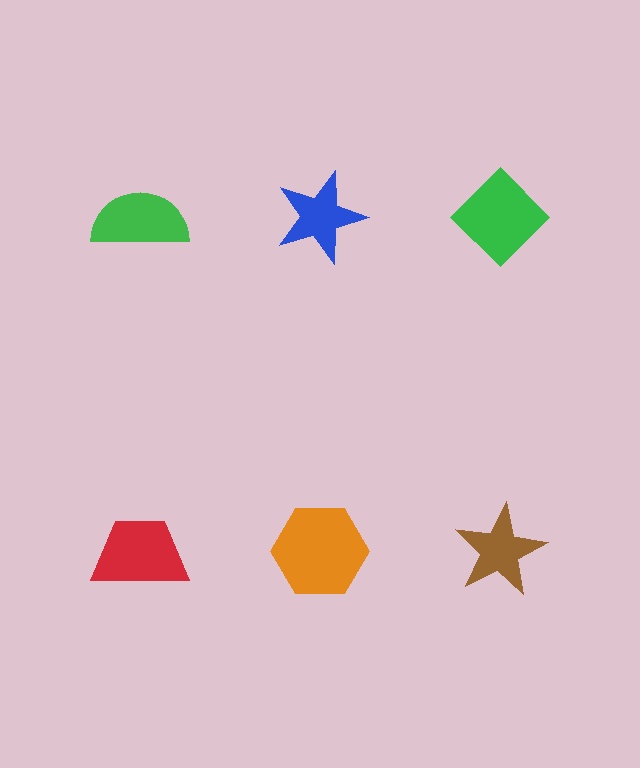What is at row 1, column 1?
A green semicircle.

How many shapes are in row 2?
3 shapes.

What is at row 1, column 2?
A blue star.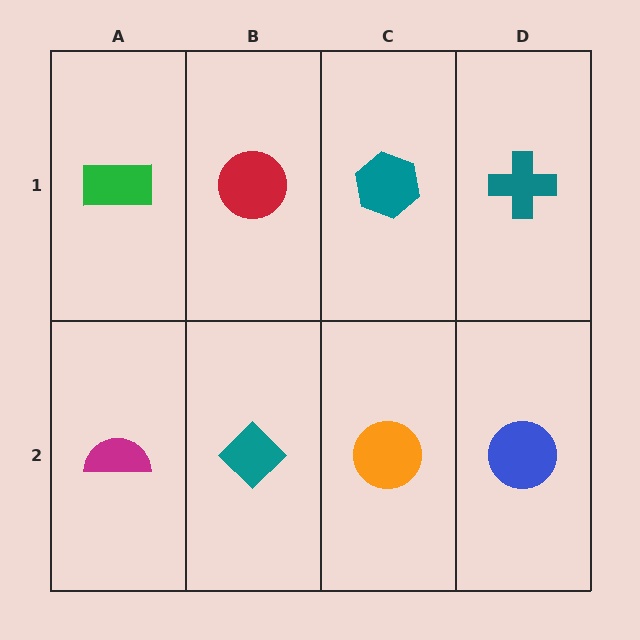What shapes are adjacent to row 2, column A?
A green rectangle (row 1, column A), a teal diamond (row 2, column B).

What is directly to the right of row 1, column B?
A teal hexagon.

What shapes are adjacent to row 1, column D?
A blue circle (row 2, column D), a teal hexagon (row 1, column C).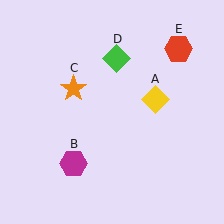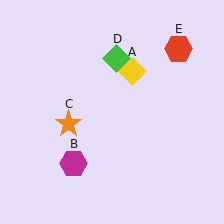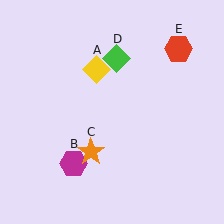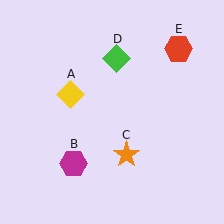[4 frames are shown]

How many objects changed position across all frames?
2 objects changed position: yellow diamond (object A), orange star (object C).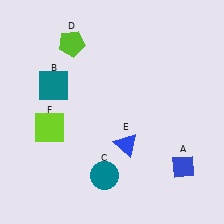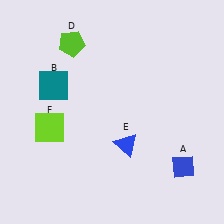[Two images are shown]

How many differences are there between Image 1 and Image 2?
There is 1 difference between the two images.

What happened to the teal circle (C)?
The teal circle (C) was removed in Image 2. It was in the bottom-left area of Image 1.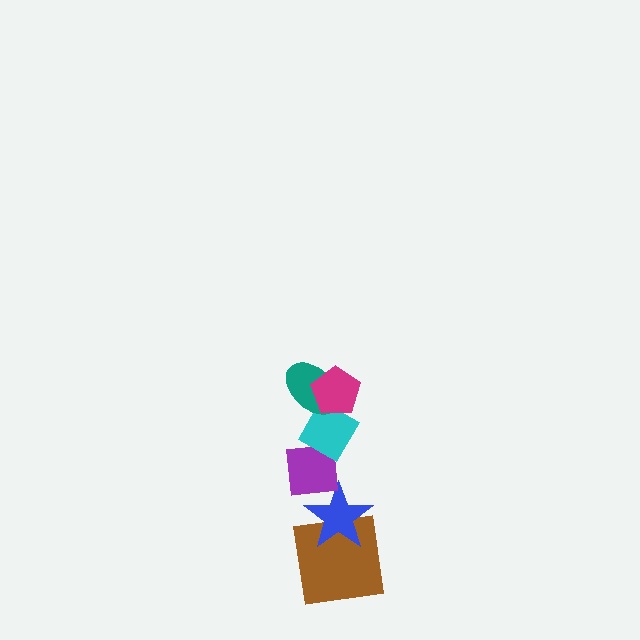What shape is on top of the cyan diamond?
The teal ellipse is on top of the cyan diamond.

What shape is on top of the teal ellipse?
The magenta pentagon is on top of the teal ellipse.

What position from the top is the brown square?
The brown square is 6th from the top.